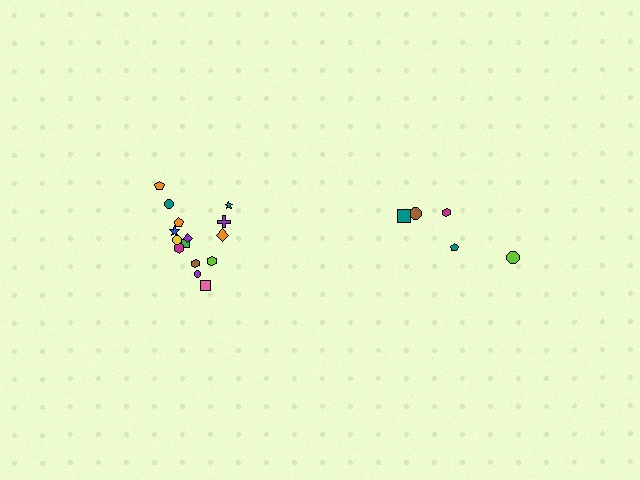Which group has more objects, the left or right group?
The left group.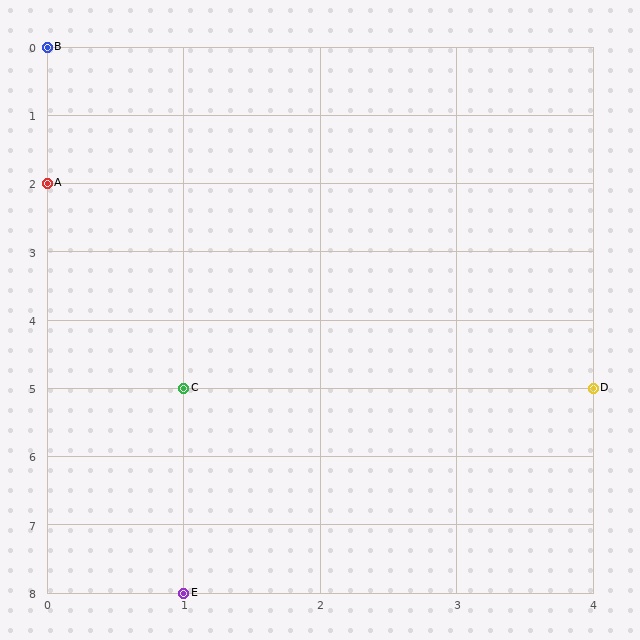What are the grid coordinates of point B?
Point B is at grid coordinates (0, 0).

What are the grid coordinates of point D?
Point D is at grid coordinates (4, 5).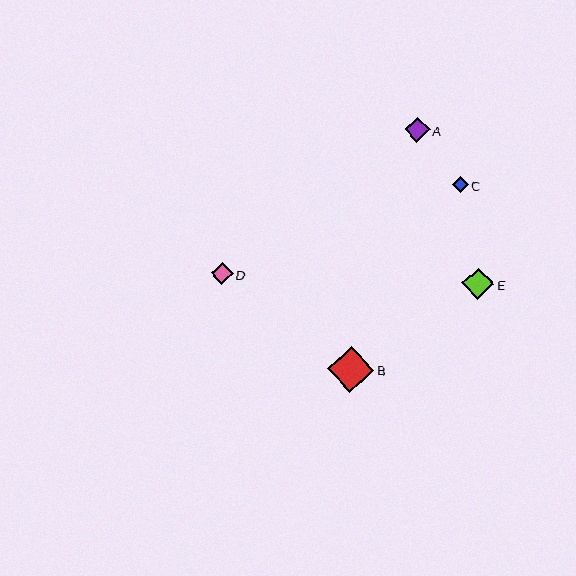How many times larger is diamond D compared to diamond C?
Diamond D is approximately 1.3 times the size of diamond C.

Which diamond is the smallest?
Diamond C is the smallest with a size of approximately 16 pixels.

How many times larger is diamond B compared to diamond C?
Diamond B is approximately 2.8 times the size of diamond C.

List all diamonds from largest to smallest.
From largest to smallest: B, E, A, D, C.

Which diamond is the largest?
Diamond B is the largest with a size of approximately 46 pixels.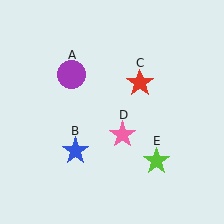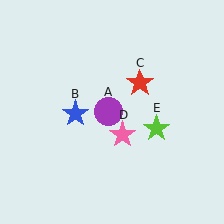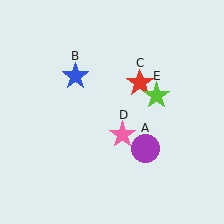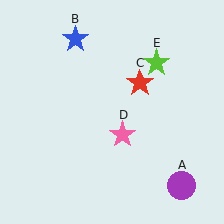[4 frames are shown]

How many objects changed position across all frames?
3 objects changed position: purple circle (object A), blue star (object B), lime star (object E).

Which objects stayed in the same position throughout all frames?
Red star (object C) and pink star (object D) remained stationary.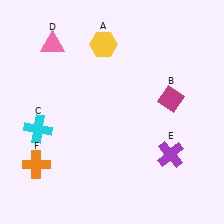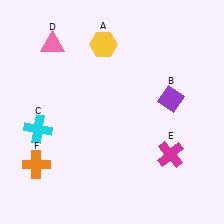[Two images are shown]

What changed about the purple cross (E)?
In Image 1, E is purple. In Image 2, it changed to magenta.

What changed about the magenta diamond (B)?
In Image 1, B is magenta. In Image 2, it changed to purple.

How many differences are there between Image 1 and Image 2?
There are 2 differences between the two images.